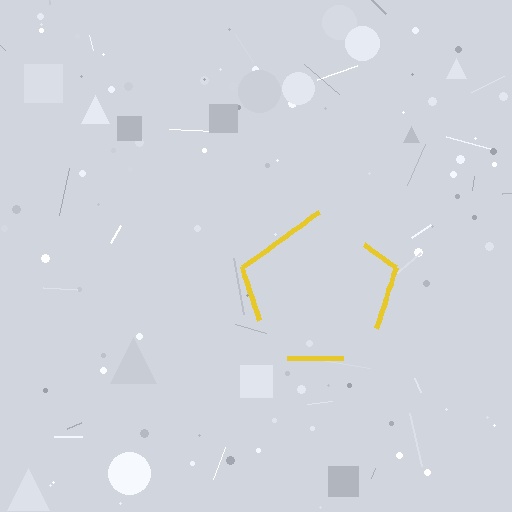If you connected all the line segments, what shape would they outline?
They would outline a pentagon.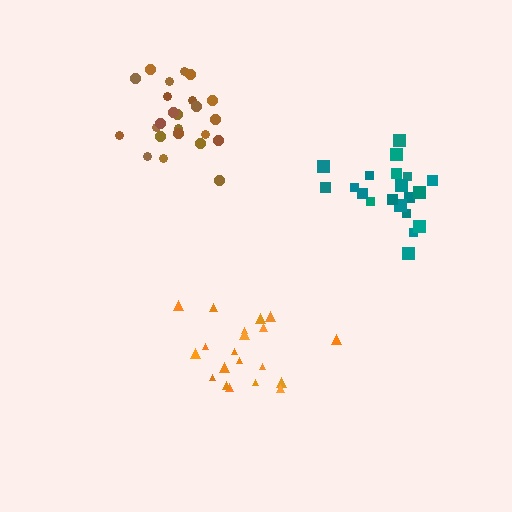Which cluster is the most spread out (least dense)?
Brown.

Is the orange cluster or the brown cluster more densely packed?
Orange.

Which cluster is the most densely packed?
Teal.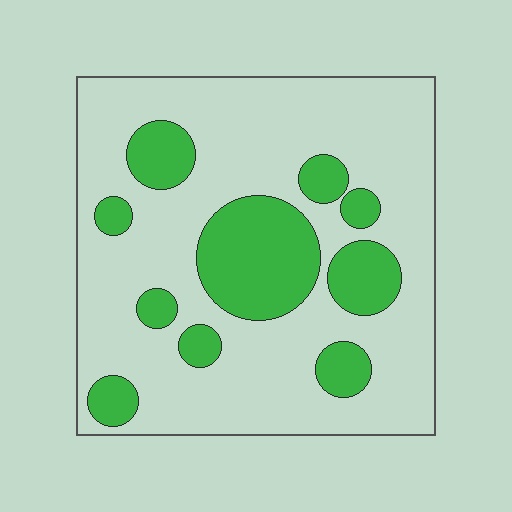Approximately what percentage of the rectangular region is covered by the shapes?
Approximately 25%.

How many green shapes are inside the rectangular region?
10.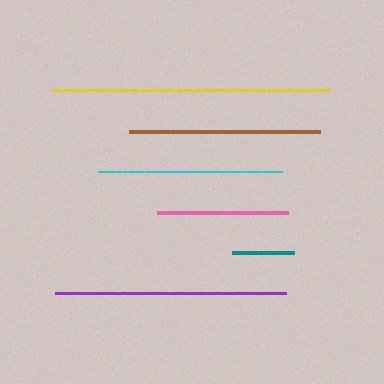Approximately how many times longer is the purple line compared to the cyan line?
The purple line is approximately 1.3 times the length of the cyan line.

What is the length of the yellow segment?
The yellow segment is approximately 279 pixels long.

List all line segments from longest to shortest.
From longest to shortest: yellow, purple, brown, cyan, pink, teal.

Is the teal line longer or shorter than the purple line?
The purple line is longer than the teal line.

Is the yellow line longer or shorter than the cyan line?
The yellow line is longer than the cyan line.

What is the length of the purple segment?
The purple segment is approximately 231 pixels long.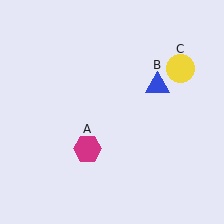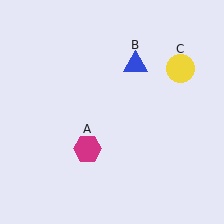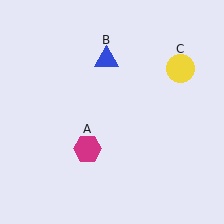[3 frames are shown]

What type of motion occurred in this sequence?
The blue triangle (object B) rotated counterclockwise around the center of the scene.